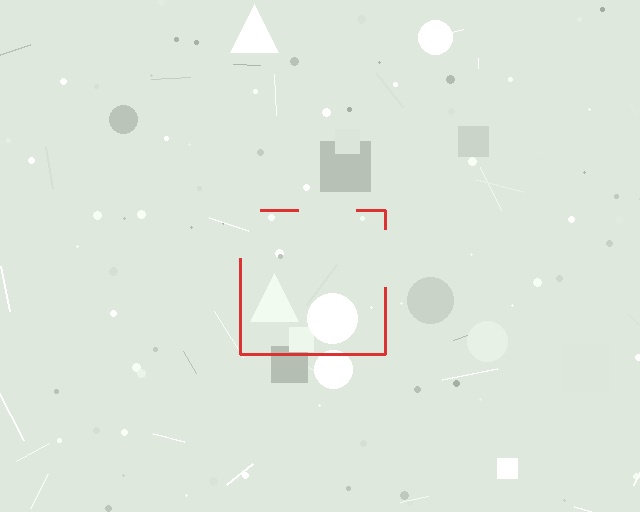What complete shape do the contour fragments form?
The contour fragments form a square.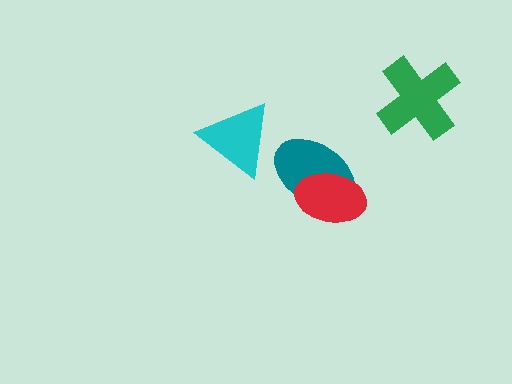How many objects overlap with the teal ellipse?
1 object overlaps with the teal ellipse.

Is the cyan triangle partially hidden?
No, no other shape covers it.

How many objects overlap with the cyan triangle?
0 objects overlap with the cyan triangle.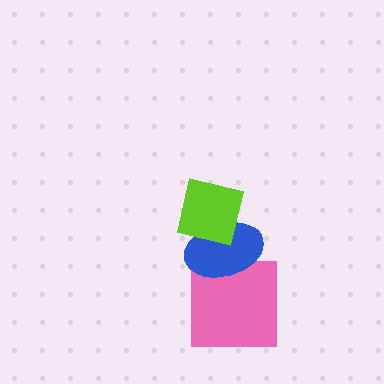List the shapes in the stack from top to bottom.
From top to bottom: the lime square, the blue ellipse, the pink square.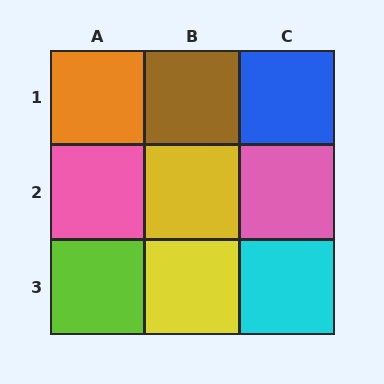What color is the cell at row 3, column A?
Lime.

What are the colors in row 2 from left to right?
Pink, yellow, pink.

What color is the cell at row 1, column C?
Blue.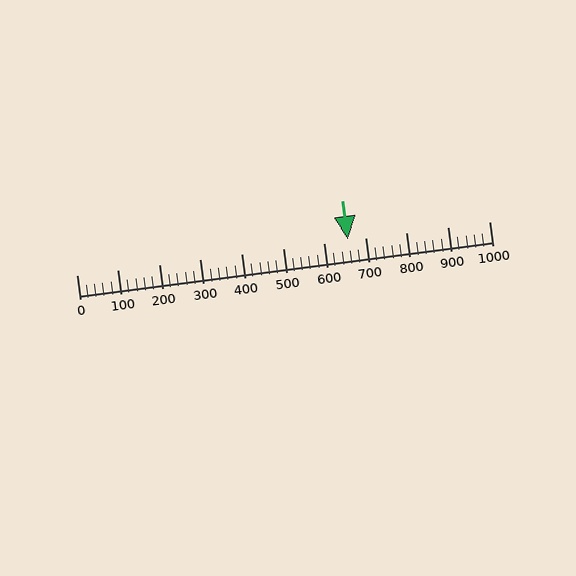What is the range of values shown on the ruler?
The ruler shows values from 0 to 1000.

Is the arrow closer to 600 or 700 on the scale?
The arrow is closer to 700.